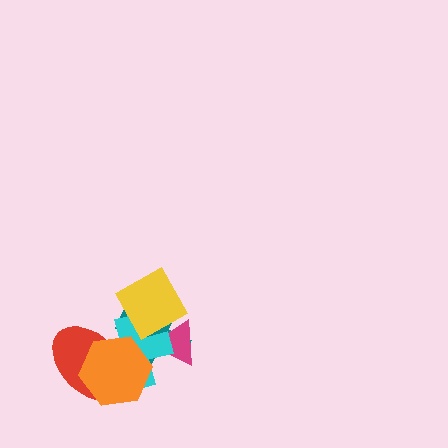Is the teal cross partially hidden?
Yes, it is partially covered by another shape.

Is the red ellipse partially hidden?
Yes, it is partially covered by another shape.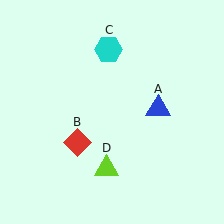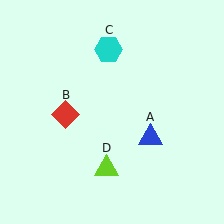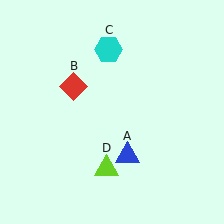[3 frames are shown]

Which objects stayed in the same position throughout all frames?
Cyan hexagon (object C) and lime triangle (object D) remained stationary.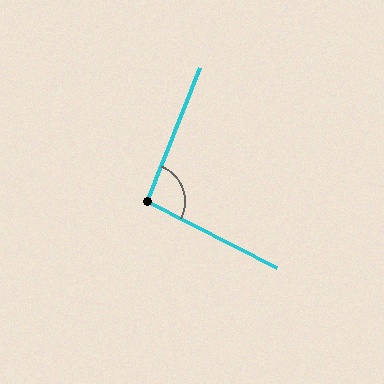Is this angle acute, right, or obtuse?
It is obtuse.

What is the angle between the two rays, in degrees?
Approximately 96 degrees.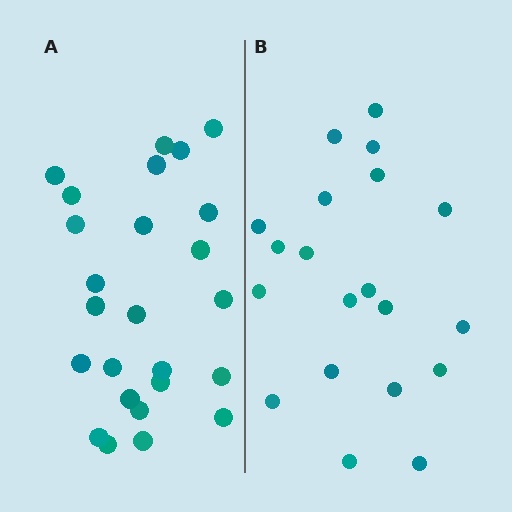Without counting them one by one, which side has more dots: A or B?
Region A (the left region) has more dots.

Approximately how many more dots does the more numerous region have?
Region A has about 5 more dots than region B.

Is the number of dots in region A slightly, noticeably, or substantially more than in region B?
Region A has noticeably more, but not dramatically so. The ratio is roughly 1.2 to 1.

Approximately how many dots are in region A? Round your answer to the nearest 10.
About 20 dots. (The exact count is 25, which rounds to 20.)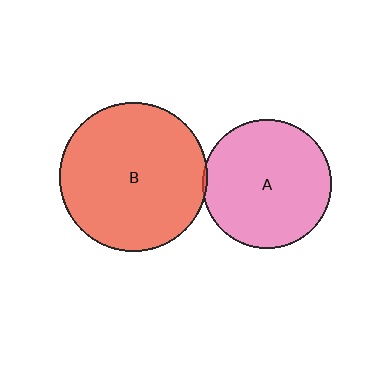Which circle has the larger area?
Circle B (red).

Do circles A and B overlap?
Yes.